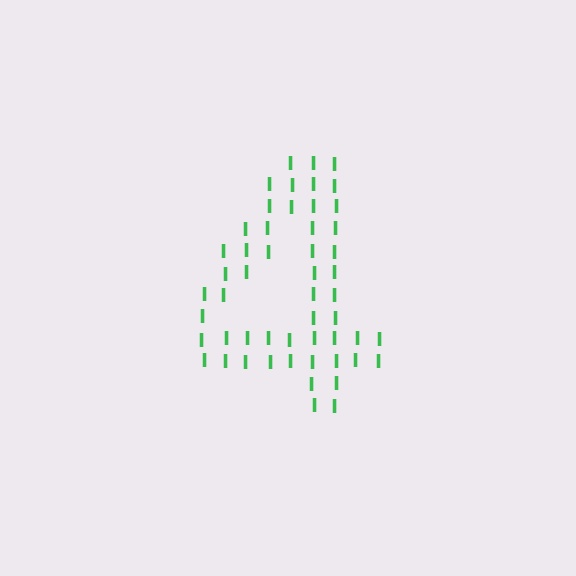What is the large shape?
The large shape is the digit 4.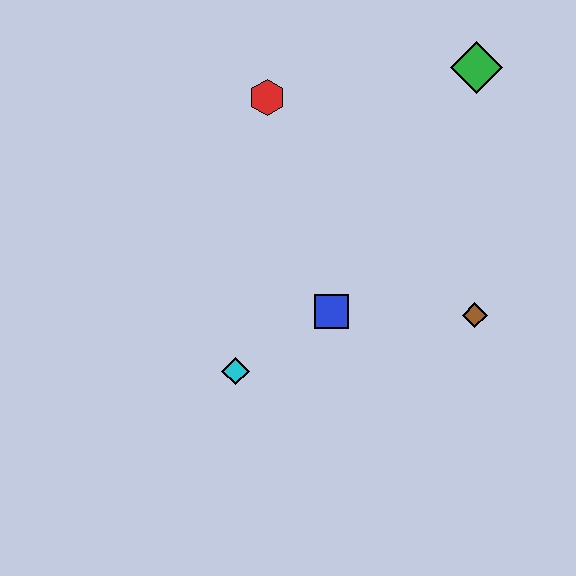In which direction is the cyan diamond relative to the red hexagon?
The cyan diamond is below the red hexagon.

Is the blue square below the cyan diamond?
No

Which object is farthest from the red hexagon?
The brown diamond is farthest from the red hexagon.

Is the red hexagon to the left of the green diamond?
Yes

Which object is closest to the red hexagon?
The green diamond is closest to the red hexagon.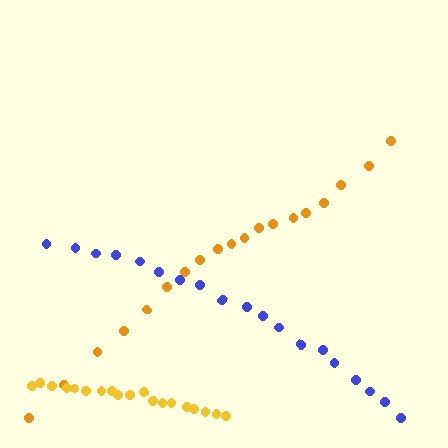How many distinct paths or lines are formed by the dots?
There are 3 distinct paths.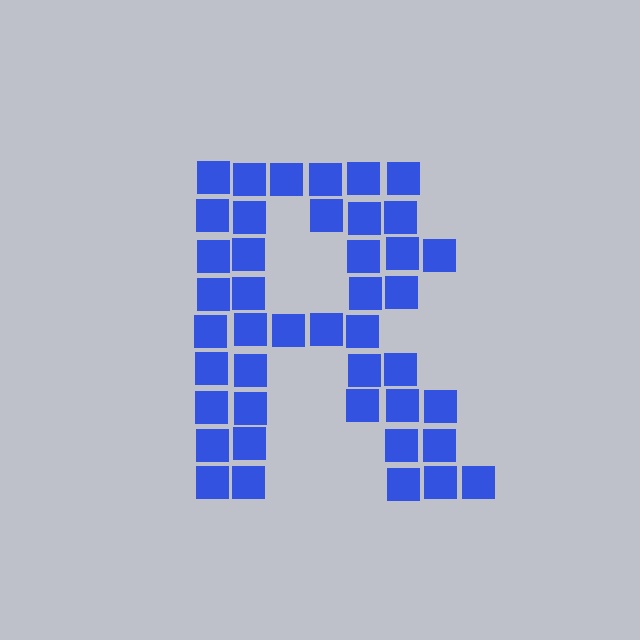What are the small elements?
The small elements are squares.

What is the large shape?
The large shape is the letter R.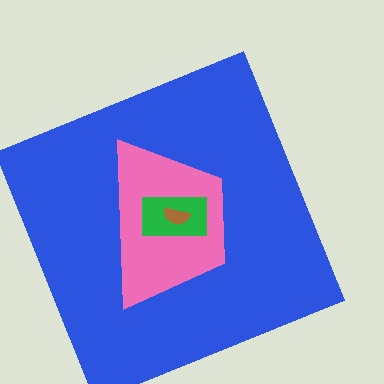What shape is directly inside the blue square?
The pink trapezoid.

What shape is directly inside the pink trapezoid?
The green rectangle.